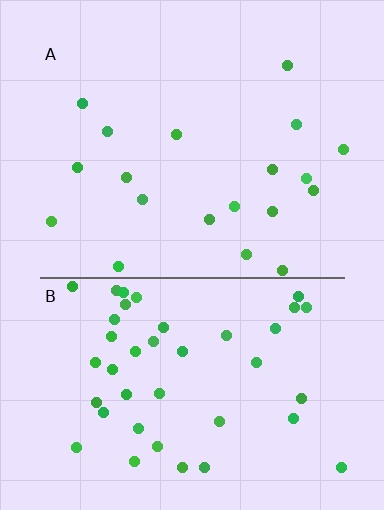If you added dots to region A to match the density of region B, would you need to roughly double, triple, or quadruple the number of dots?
Approximately double.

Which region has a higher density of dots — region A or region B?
B (the bottom).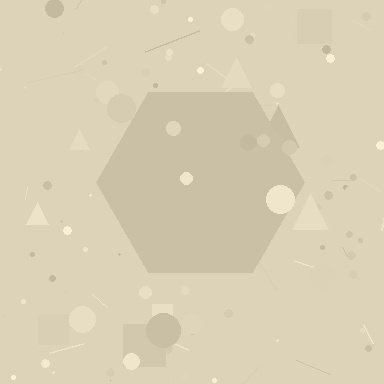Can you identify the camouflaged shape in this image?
The camouflaged shape is a hexagon.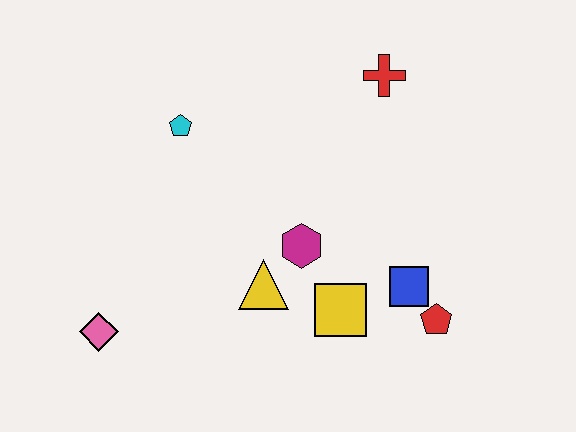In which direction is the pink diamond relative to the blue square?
The pink diamond is to the left of the blue square.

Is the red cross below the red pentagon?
No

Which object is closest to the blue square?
The red pentagon is closest to the blue square.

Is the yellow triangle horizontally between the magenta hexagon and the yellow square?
No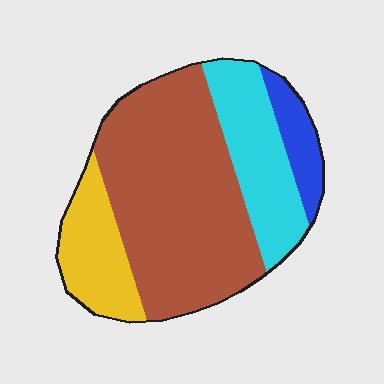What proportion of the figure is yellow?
Yellow covers about 15% of the figure.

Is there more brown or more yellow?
Brown.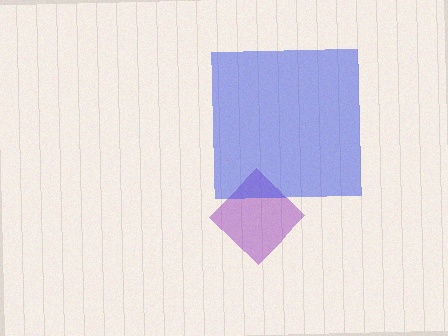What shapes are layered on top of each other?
The layered shapes are: a purple diamond, a blue square.